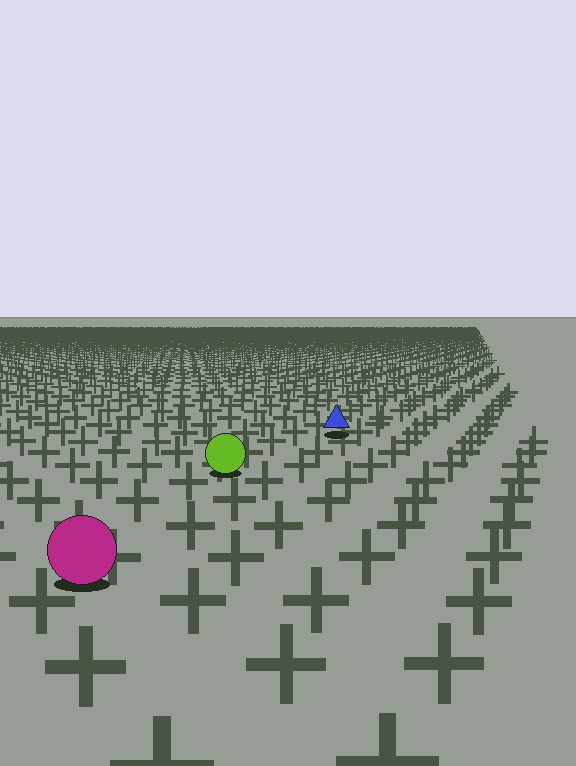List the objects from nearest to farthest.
From nearest to farthest: the magenta circle, the lime circle, the blue triangle.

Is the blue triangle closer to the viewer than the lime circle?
No. The lime circle is closer — you can tell from the texture gradient: the ground texture is coarser near it.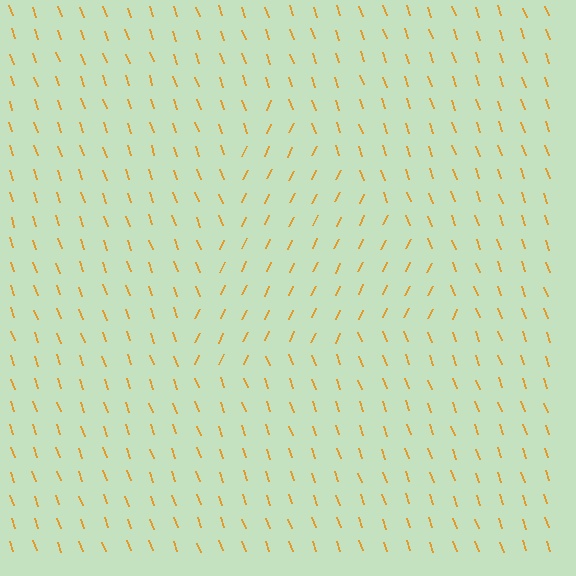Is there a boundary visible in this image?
Yes, there is a texture boundary formed by a change in line orientation.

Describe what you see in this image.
The image is filled with small orange line segments. A triangle region in the image has lines oriented differently from the surrounding lines, creating a visible texture boundary.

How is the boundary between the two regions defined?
The boundary is defined purely by a change in line orientation (approximately 45 degrees difference). All lines are the same color and thickness.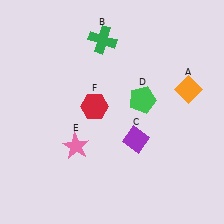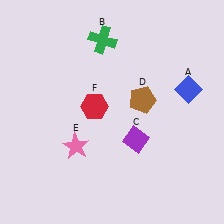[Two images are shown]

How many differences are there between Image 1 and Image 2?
There are 2 differences between the two images.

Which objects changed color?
A changed from orange to blue. D changed from green to brown.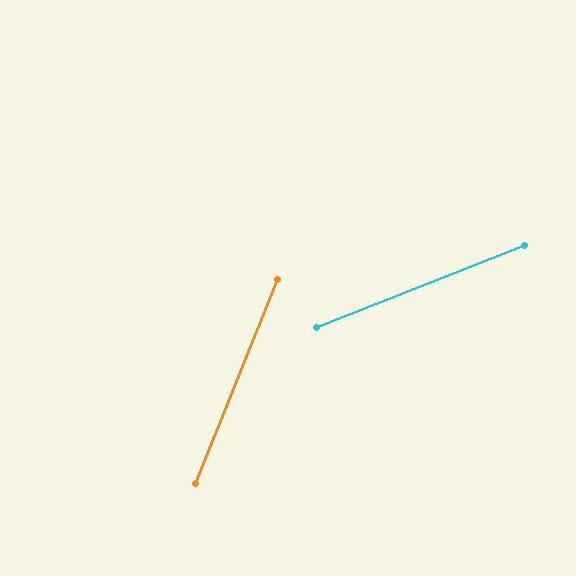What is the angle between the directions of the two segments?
Approximately 47 degrees.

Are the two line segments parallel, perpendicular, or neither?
Neither parallel nor perpendicular — they differ by about 47°.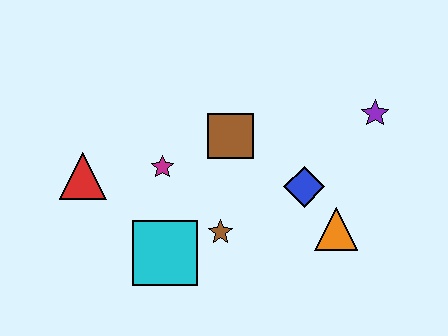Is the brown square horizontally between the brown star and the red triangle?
No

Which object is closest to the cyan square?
The brown star is closest to the cyan square.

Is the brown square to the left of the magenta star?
No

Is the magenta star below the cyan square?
No